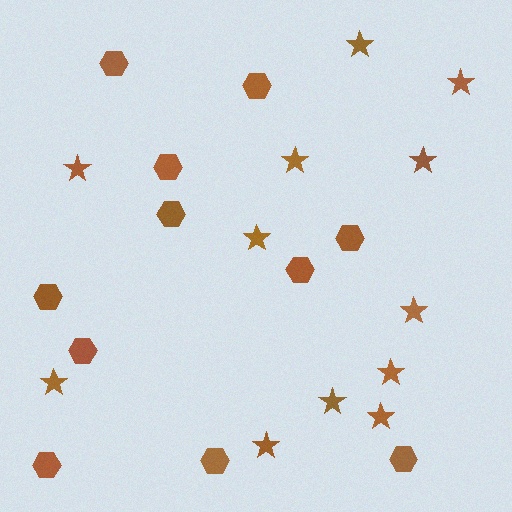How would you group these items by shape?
There are 2 groups: one group of stars (12) and one group of hexagons (11).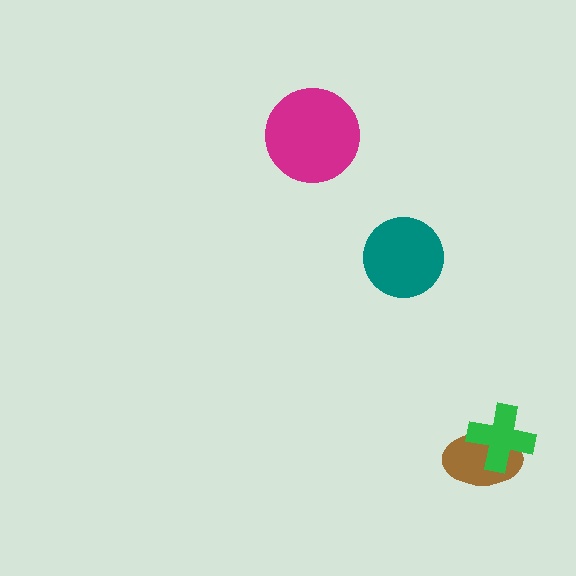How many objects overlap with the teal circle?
0 objects overlap with the teal circle.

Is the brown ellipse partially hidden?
Yes, it is partially covered by another shape.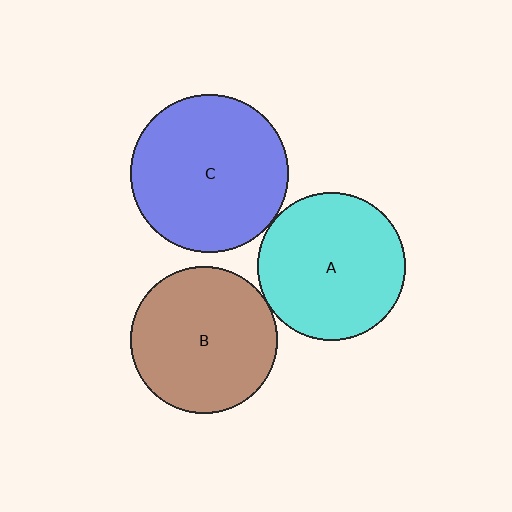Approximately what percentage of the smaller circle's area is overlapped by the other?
Approximately 5%.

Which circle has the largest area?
Circle C (blue).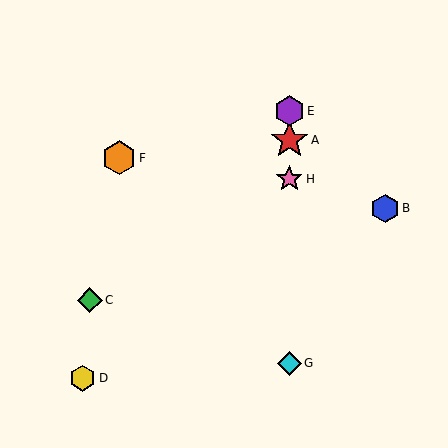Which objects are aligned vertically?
Objects A, E, G, H are aligned vertically.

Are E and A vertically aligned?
Yes, both are at x≈289.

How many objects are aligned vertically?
4 objects (A, E, G, H) are aligned vertically.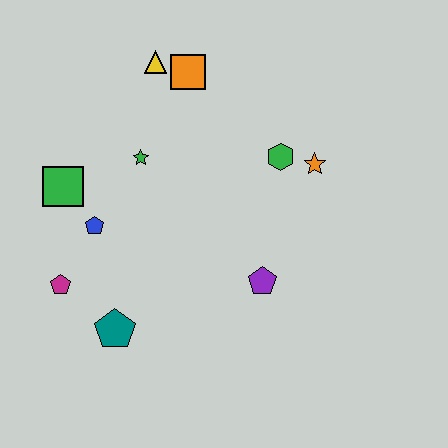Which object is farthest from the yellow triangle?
The teal pentagon is farthest from the yellow triangle.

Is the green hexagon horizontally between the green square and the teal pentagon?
No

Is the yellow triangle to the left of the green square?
No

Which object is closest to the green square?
The blue pentagon is closest to the green square.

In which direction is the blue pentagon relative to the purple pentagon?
The blue pentagon is to the left of the purple pentagon.